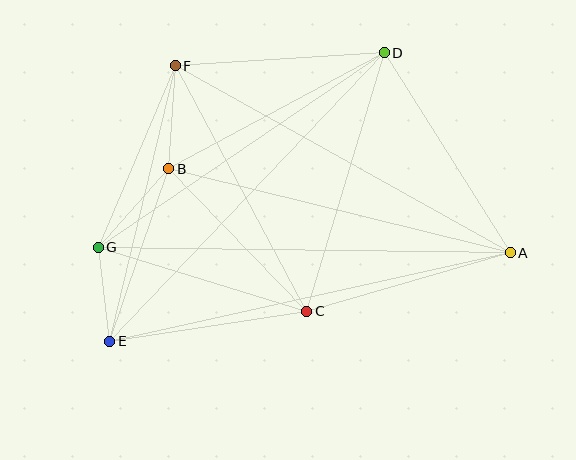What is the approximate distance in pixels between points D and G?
The distance between D and G is approximately 346 pixels.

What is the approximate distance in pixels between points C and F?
The distance between C and F is approximately 279 pixels.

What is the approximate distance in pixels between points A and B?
The distance between A and B is approximately 352 pixels.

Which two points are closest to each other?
Points E and G are closest to each other.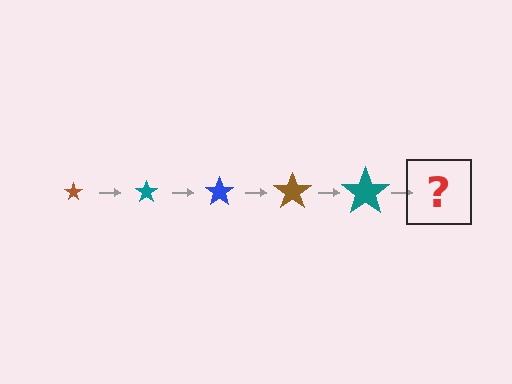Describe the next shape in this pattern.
It should be a blue star, larger than the previous one.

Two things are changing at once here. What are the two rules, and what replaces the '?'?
The two rules are that the star grows larger each step and the color cycles through brown, teal, and blue. The '?' should be a blue star, larger than the previous one.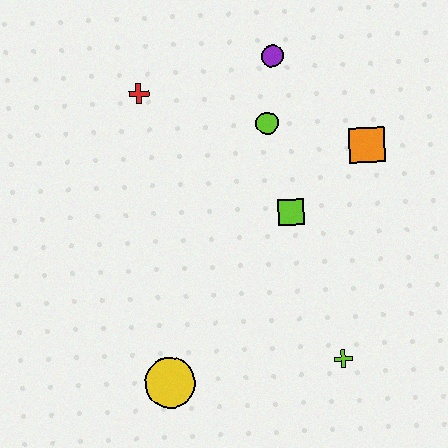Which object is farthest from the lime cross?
The red cross is farthest from the lime cross.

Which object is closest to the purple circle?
The lime circle is closest to the purple circle.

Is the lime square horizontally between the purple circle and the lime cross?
Yes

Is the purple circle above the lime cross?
Yes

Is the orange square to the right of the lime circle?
Yes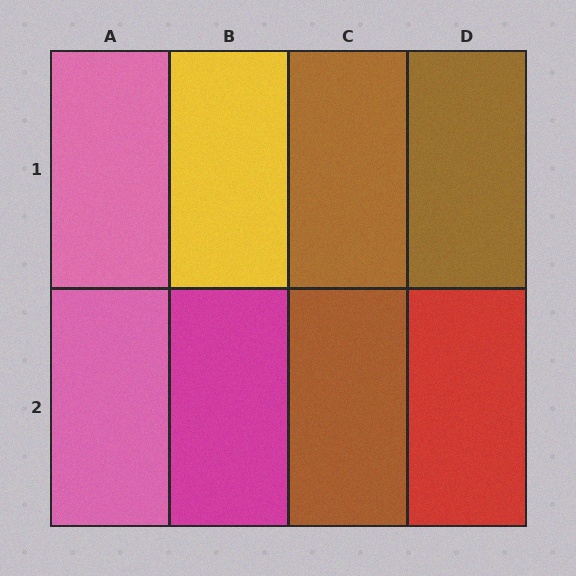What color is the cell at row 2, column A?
Pink.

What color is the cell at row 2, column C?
Brown.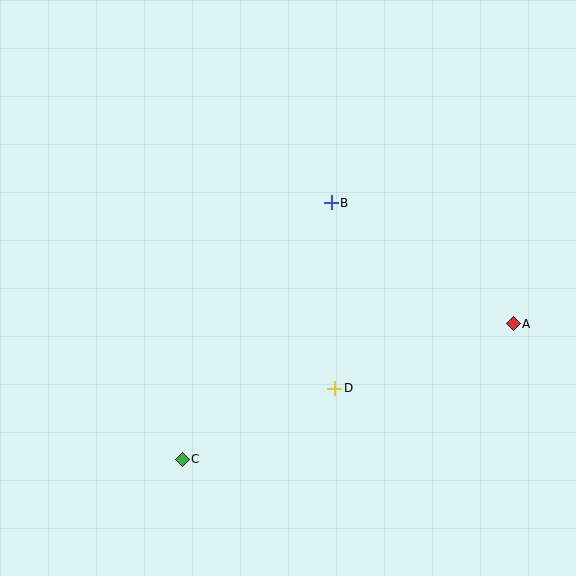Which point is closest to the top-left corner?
Point B is closest to the top-left corner.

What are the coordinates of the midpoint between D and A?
The midpoint between D and A is at (424, 356).